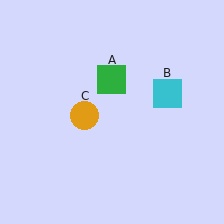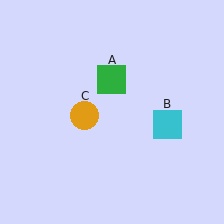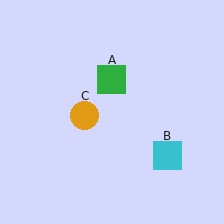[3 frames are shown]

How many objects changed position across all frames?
1 object changed position: cyan square (object B).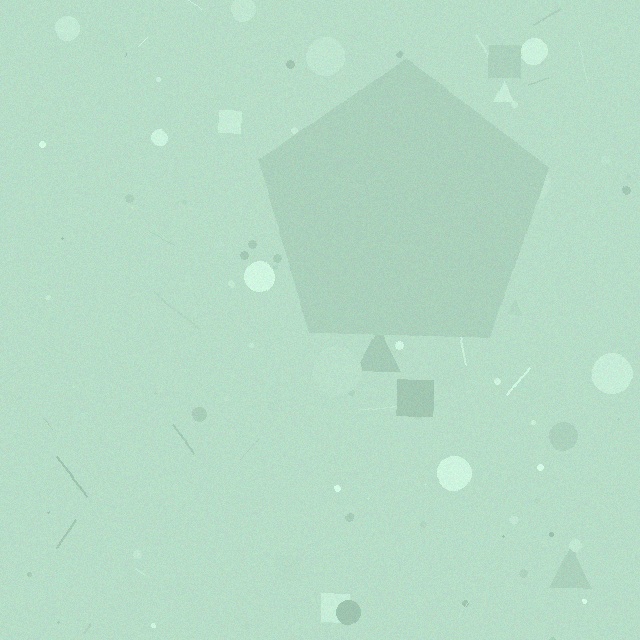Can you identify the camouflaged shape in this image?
The camouflaged shape is a pentagon.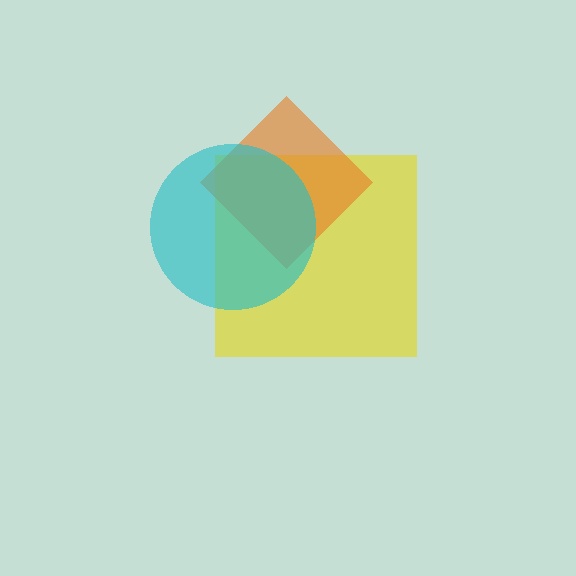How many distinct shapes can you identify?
There are 3 distinct shapes: a yellow square, an orange diamond, a cyan circle.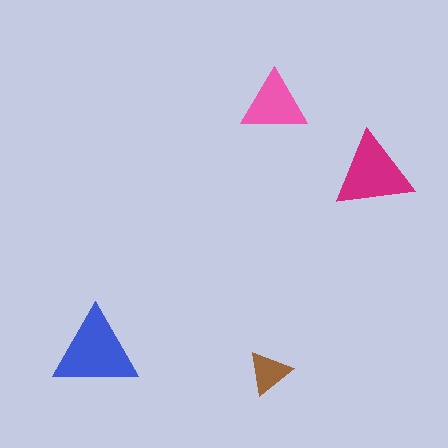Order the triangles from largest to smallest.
the blue one, the magenta one, the pink one, the brown one.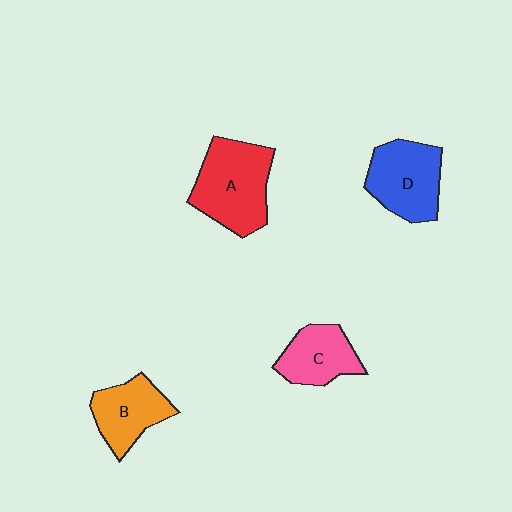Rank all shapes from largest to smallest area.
From largest to smallest: A (red), D (blue), B (orange), C (pink).